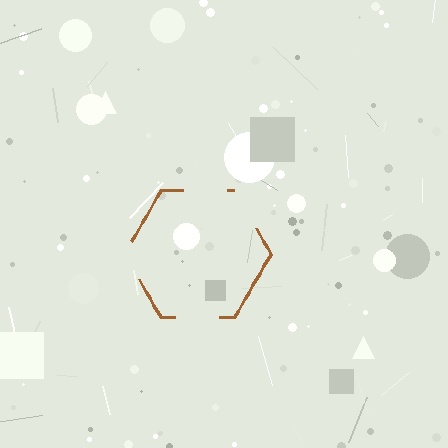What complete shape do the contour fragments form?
The contour fragments form a hexagon.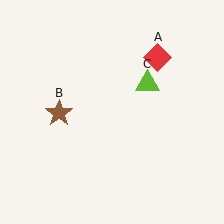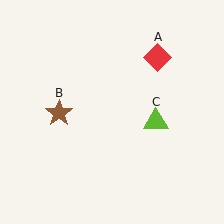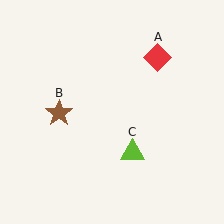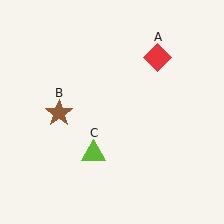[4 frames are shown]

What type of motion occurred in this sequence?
The lime triangle (object C) rotated clockwise around the center of the scene.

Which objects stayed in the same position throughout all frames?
Red diamond (object A) and brown star (object B) remained stationary.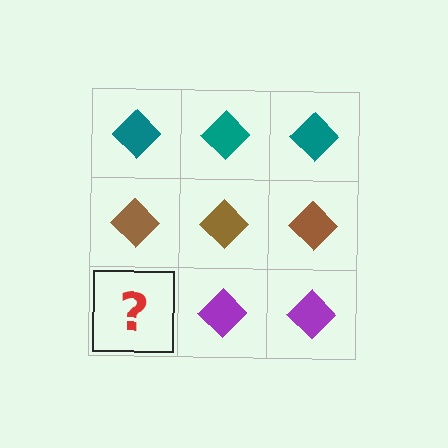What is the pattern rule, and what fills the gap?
The rule is that each row has a consistent color. The gap should be filled with a purple diamond.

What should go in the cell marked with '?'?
The missing cell should contain a purple diamond.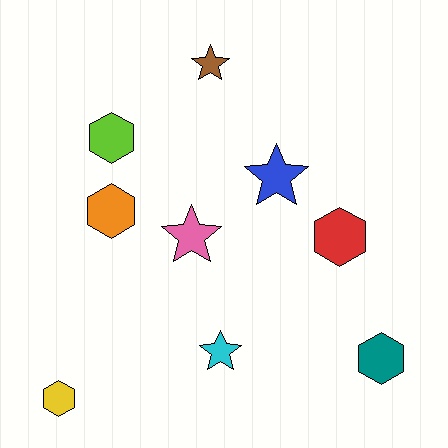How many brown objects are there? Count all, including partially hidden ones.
There is 1 brown object.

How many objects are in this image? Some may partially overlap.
There are 9 objects.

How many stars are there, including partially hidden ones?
There are 4 stars.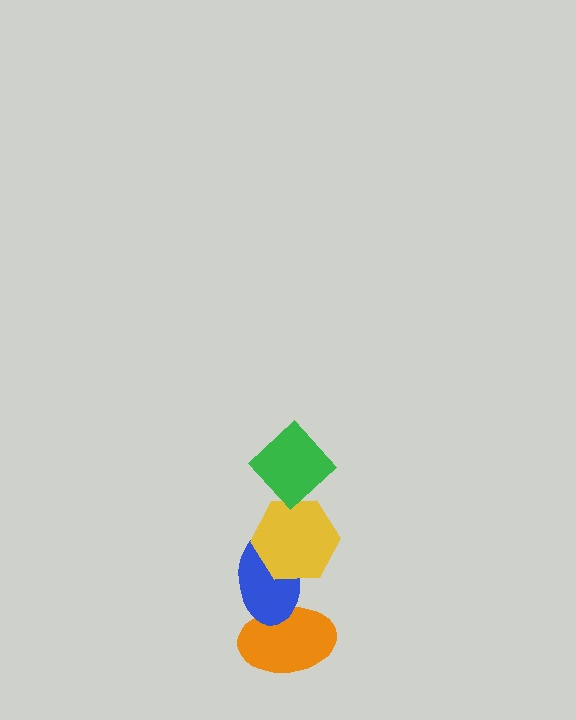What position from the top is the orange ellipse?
The orange ellipse is 4th from the top.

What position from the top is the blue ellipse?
The blue ellipse is 3rd from the top.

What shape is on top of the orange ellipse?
The blue ellipse is on top of the orange ellipse.